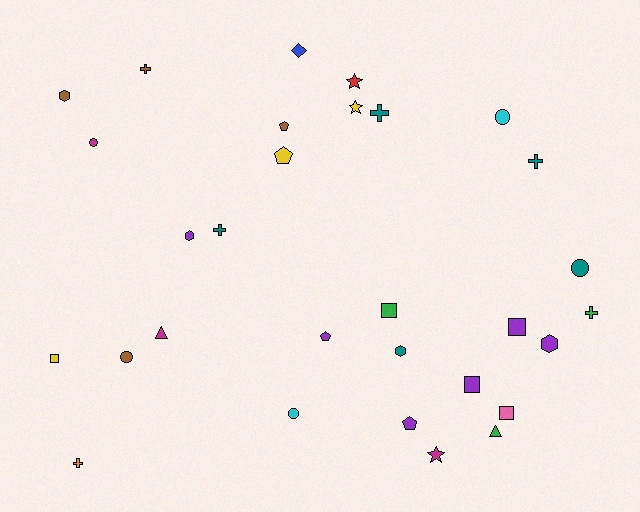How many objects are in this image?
There are 30 objects.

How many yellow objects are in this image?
There are 3 yellow objects.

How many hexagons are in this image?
There are 4 hexagons.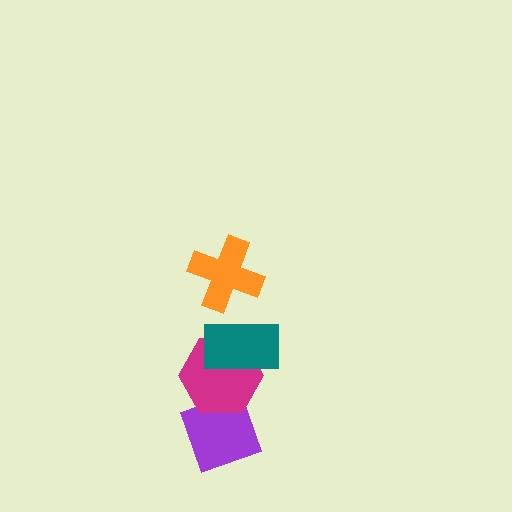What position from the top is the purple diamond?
The purple diamond is 4th from the top.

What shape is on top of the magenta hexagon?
The teal rectangle is on top of the magenta hexagon.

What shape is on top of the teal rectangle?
The orange cross is on top of the teal rectangle.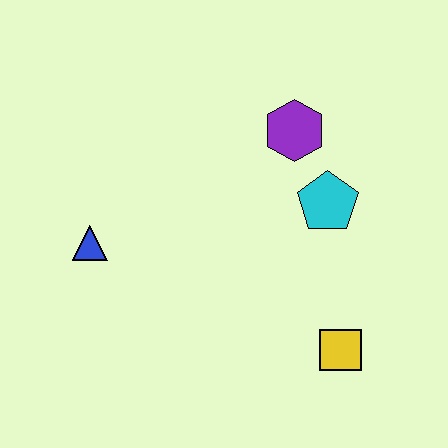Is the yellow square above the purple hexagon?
No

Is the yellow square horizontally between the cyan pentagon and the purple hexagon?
No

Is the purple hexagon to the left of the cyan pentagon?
Yes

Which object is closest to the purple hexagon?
The cyan pentagon is closest to the purple hexagon.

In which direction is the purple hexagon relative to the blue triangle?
The purple hexagon is to the right of the blue triangle.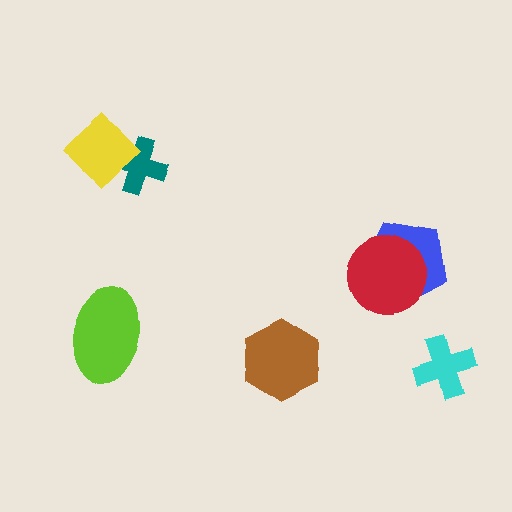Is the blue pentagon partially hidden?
Yes, it is partially covered by another shape.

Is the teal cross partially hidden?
Yes, it is partially covered by another shape.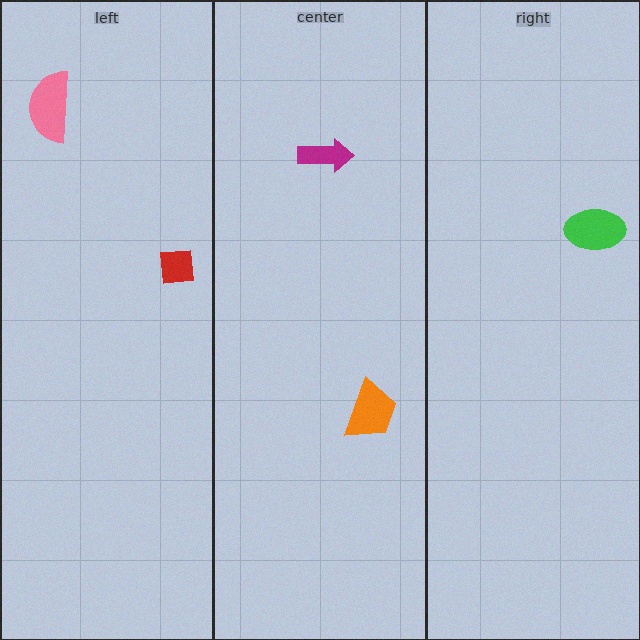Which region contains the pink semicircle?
The left region.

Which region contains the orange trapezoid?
The center region.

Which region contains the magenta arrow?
The center region.